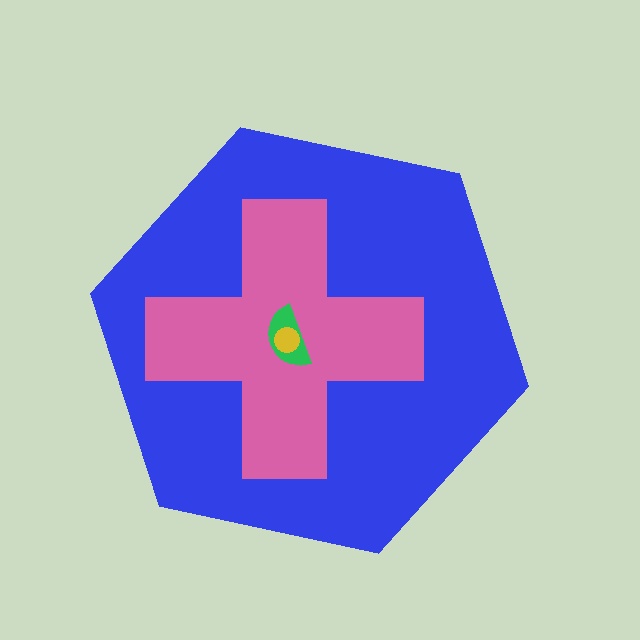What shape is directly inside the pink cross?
The green semicircle.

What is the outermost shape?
The blue hexagon.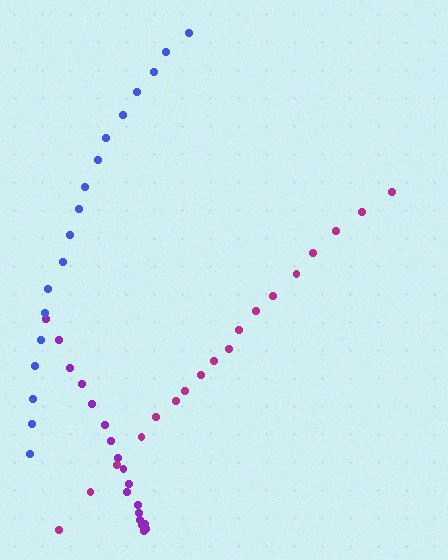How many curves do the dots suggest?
There are 3 distinct paths.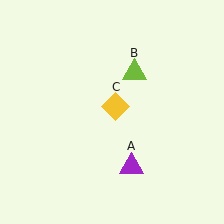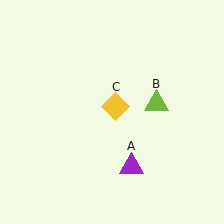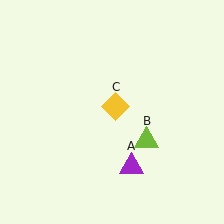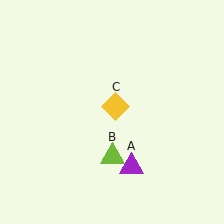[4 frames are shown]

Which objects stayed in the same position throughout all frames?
Purple triangle (object A) and yellow diamond (object C) remained stationary.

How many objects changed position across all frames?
1 object changed position: lime triangle (object B).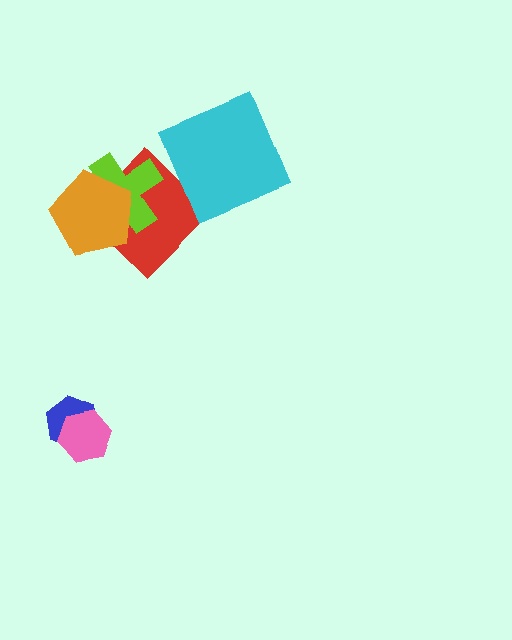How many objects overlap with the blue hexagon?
1 object overlaps with the blue hexagon.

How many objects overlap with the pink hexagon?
1 object overlaps with the pink hexagon.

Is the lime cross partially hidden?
Yes, it is partially covered by another shape.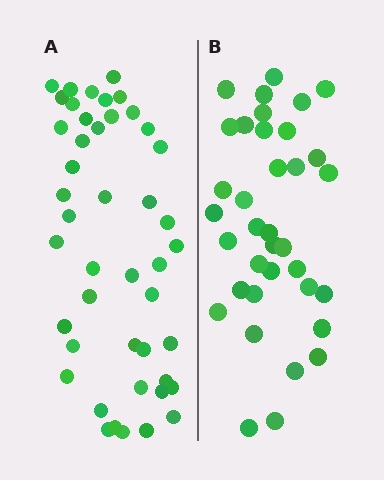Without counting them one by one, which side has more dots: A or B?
Region A (the left region) has more dots.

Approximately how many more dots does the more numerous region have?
Region A has roughly 8 or so more dots than region B.